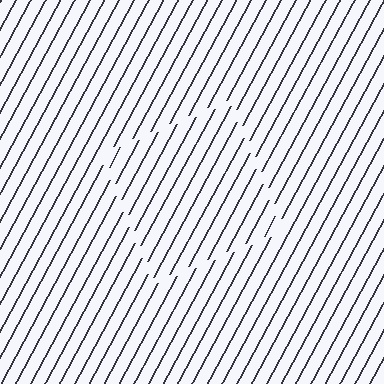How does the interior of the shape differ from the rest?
The interior of the shape contains the same grating, shifted by half a period — the contour is defined by the phase discontinuity where line-ends from the inner and outer gratings abut.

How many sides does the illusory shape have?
4 sides — the line-ends trace a square.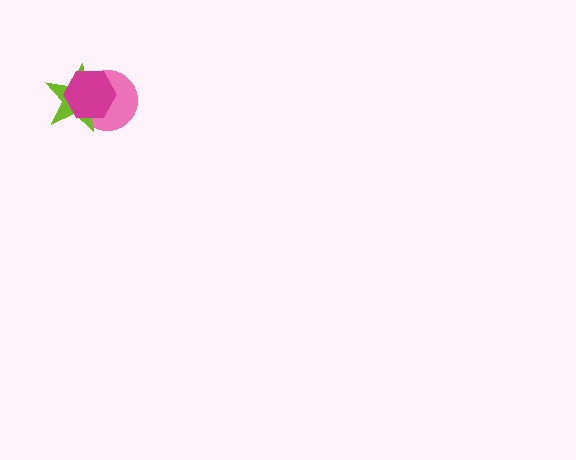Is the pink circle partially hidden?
Yes, it is partially covered by another shape.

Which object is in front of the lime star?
The magenta hexagon is in front of the lime star.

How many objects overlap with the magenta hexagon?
2 objects overlap with the magenta hexagon.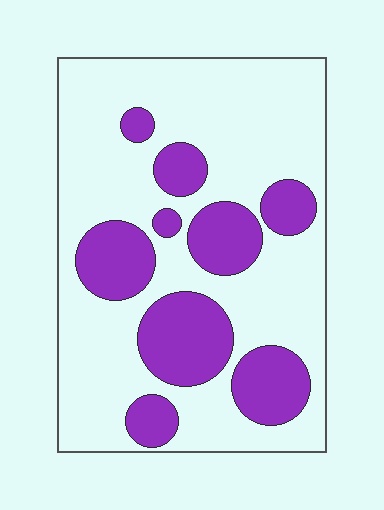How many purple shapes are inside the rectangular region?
9.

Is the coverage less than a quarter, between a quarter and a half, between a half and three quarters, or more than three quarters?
Between a quarter and a half.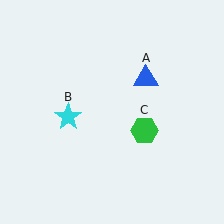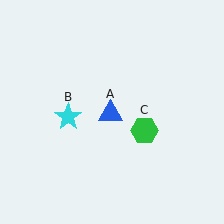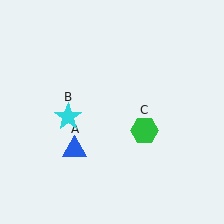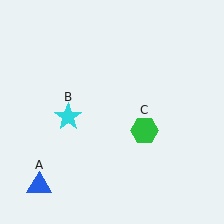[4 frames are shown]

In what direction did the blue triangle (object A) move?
The blue triangle (object A) moved down and to the left.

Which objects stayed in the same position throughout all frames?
Cyan star (object B) and green hexagon (object C) remained stationary.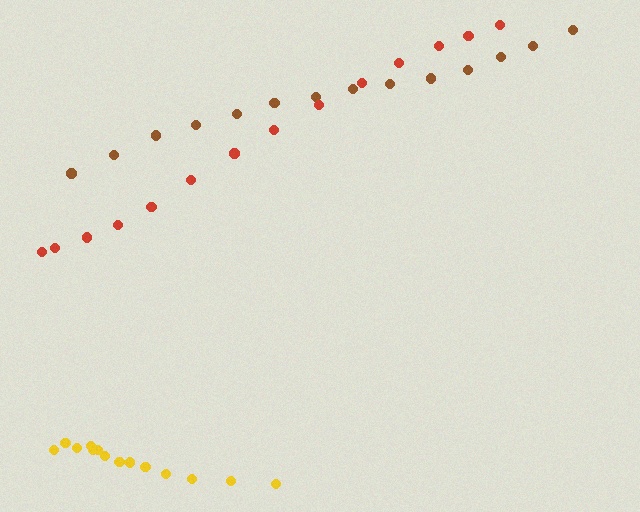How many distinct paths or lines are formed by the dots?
There are 3 distinct paths.